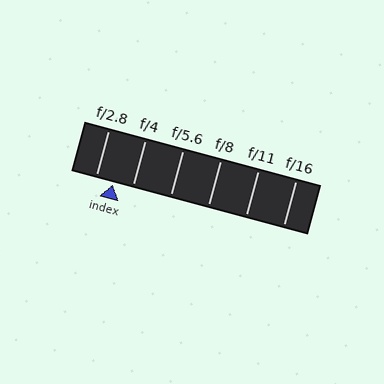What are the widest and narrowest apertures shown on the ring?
The widest aperture shown is f/2.8 and the narrowest is f/16.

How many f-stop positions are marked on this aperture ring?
There are 6 f-stop positions marked.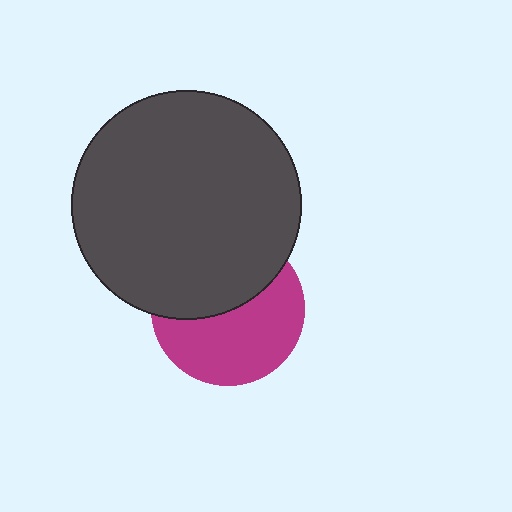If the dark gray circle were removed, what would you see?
You would see the complete magenta circle.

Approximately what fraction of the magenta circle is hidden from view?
Roughly 45% of the magenta circle is hidden behind the dark gray circle.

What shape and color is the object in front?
The object in front is a dark gray circle.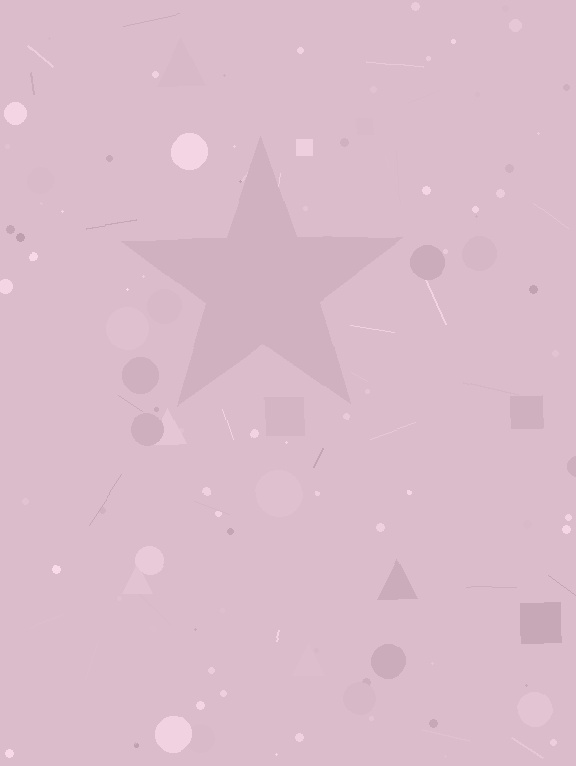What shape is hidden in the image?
A star is hidden in the image.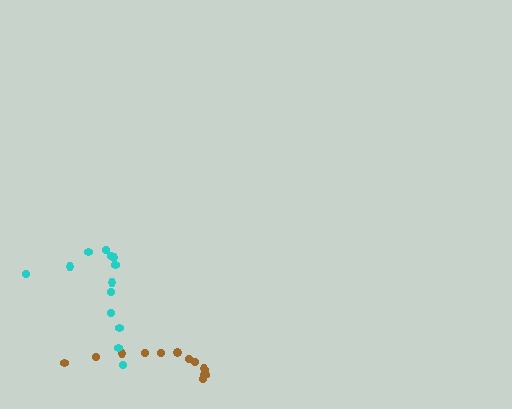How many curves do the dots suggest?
There are 2 distinct paths.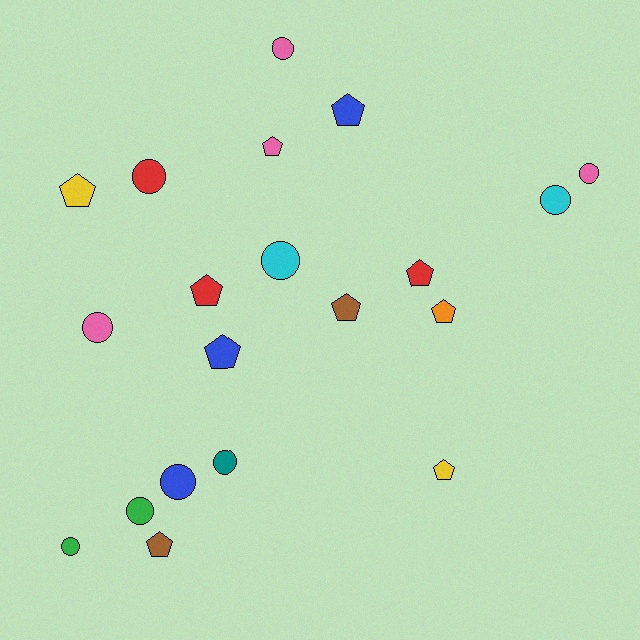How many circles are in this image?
There are 10 circles.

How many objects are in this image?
There are 20 objects.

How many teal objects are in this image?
There is 1 teal object.